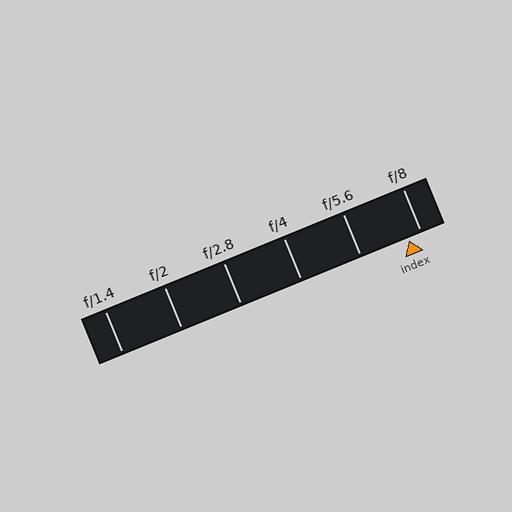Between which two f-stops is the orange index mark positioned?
The index mark is between f/5.6 and f/8.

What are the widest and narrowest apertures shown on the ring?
The widest aperture shown is f/1.4 and the narrowest is f/8.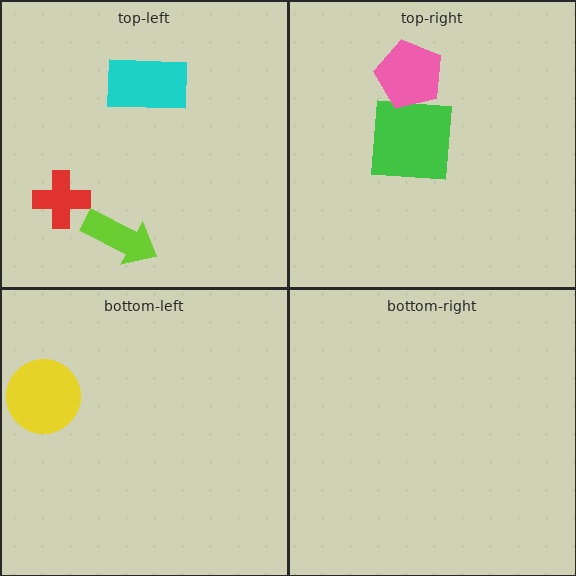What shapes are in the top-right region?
The green square, the pink pentagon.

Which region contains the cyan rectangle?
The top-left region.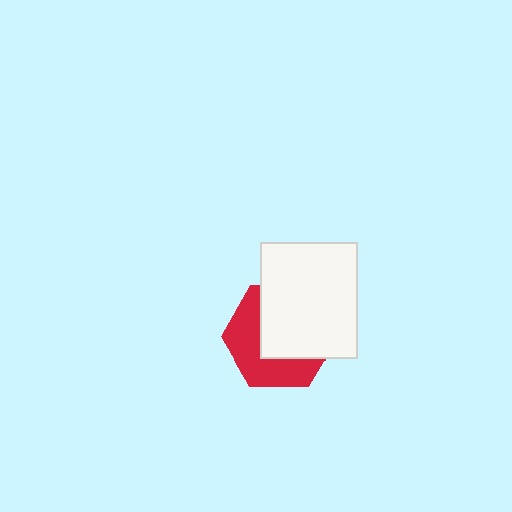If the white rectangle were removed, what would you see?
You would see the complete red hexagon.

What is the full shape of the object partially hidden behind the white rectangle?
The partially hidden object is a red hexagon.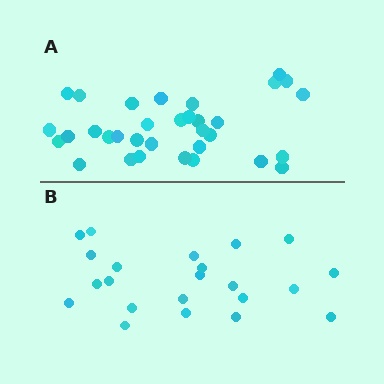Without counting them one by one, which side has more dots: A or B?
Region A (the top region) has more dots.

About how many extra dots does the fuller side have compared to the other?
Region A has roughly 12 or so more dots than region B.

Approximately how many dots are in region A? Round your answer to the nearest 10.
About 30 dots. (The exact count is 33, which rounds to 30.)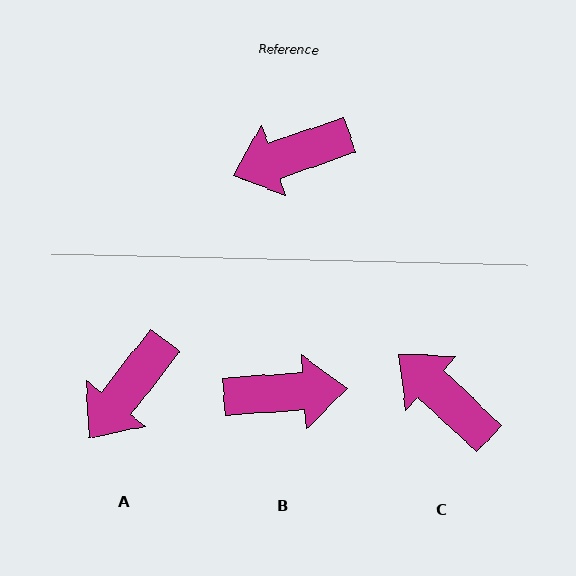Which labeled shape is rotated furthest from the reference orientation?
B, about 164 degrees away.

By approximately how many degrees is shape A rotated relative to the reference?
Approximately 33 degrees counter-clockwise.